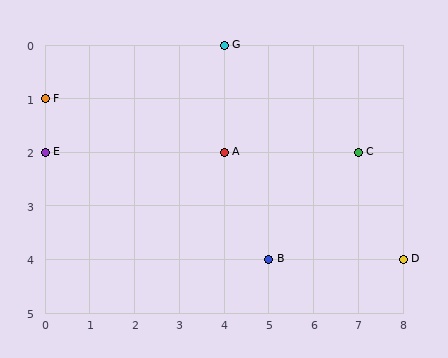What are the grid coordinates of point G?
Point G is at grid coordinates (4, 0).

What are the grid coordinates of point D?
Point D is at grid coordinates (8, 4).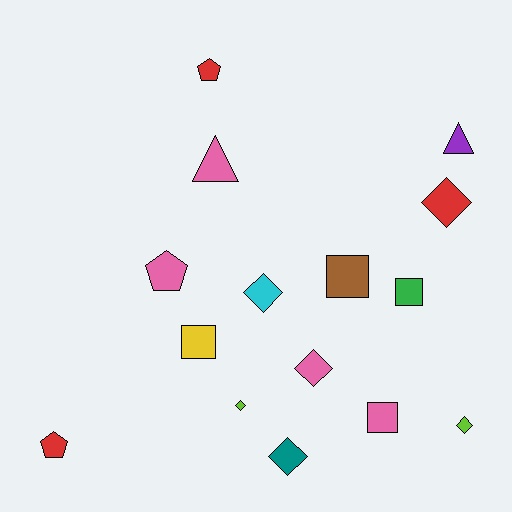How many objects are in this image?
There are 15 objects.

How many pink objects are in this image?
There are 4 pink objects.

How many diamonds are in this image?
There are 6 diamonds.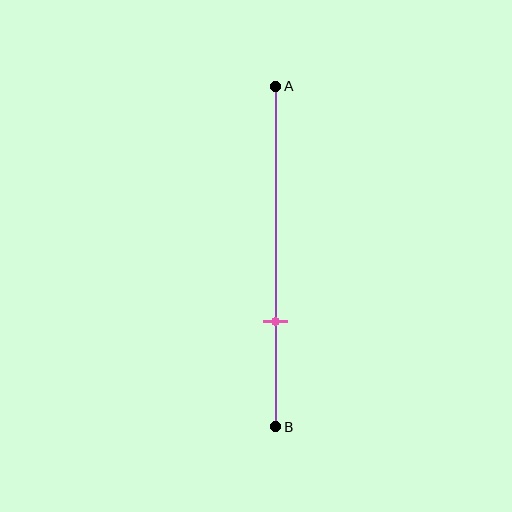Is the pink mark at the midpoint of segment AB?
No, the mark is at about 70% from A, not at the 50% midpoint.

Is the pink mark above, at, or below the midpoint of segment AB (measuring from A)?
The pink mark is below the midpoint of segment AB.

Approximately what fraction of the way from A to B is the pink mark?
The pink mark is approximately 70% of the way from A to B.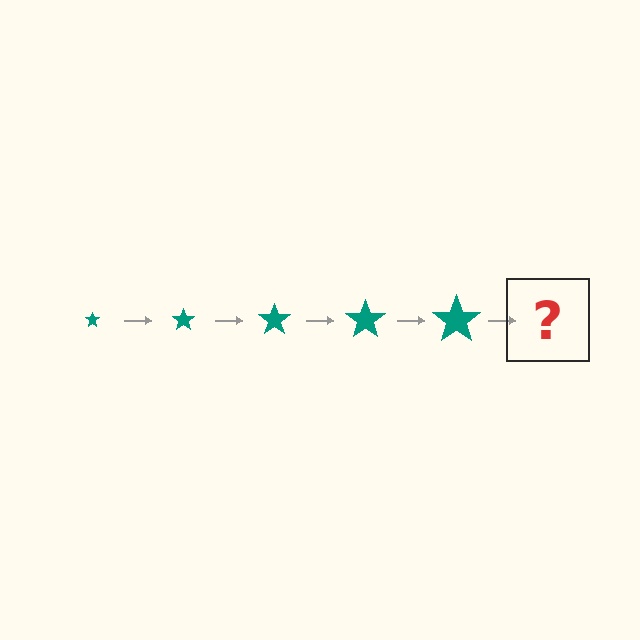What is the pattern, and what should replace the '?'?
The pattern is that the star gets progressively larger each step. The '?' should be a teal star, larger than the previous one.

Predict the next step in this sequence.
The next step is a teal star, larger than the previous one.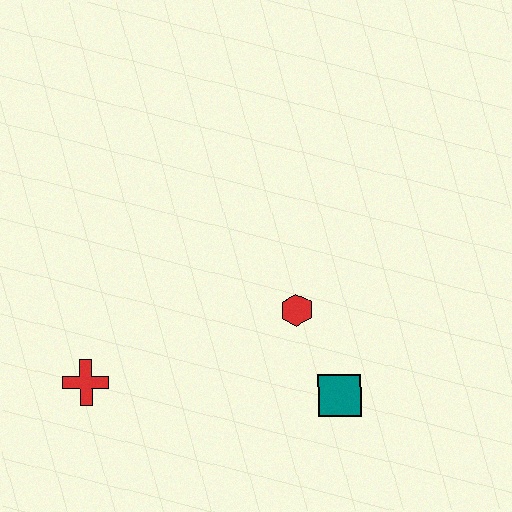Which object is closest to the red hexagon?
The teal square is closest to the red hexagon.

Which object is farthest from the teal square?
The red cross is farthest from the teal square.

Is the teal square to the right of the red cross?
Yes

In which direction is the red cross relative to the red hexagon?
The red cross is to the left of the red hexagon.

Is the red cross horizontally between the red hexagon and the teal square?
No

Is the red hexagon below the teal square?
No